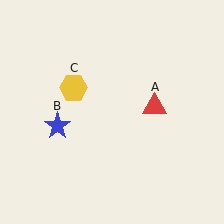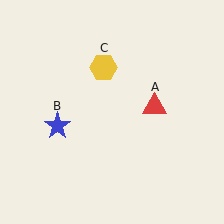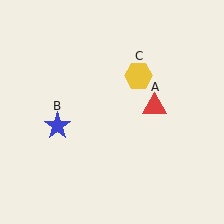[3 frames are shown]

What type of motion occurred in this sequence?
The yellow hexagon (object C) rotated clockwise around the center of the scene.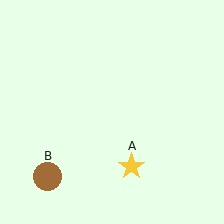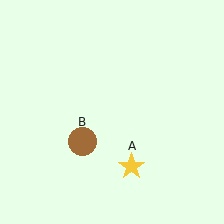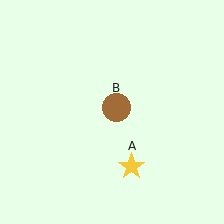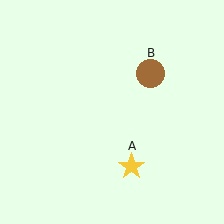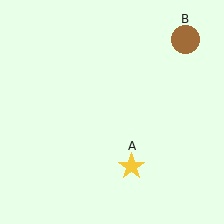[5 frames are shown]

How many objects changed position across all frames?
1 object changed position: brown circle (object B).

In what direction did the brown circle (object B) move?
The brown circle (object B) moved up and to the right.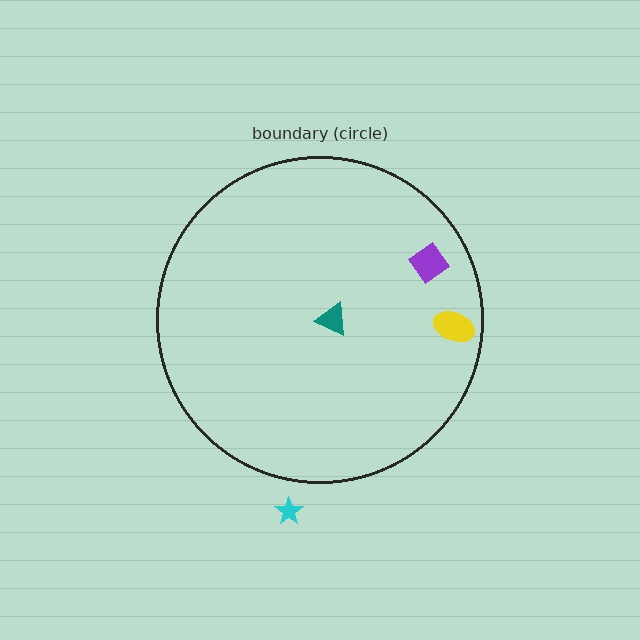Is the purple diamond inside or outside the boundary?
Inside.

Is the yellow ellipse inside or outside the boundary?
Inside.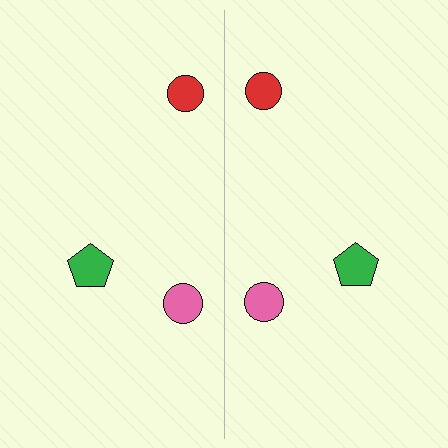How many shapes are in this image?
There are 6 shapes in this image.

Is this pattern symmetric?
Yes, this pattern has bilateral (reflection) symmetry.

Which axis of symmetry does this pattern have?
The pattern has a vertical axis of symmetry running through the center of the image.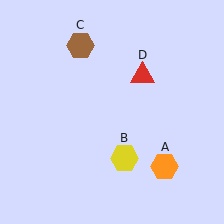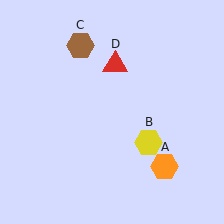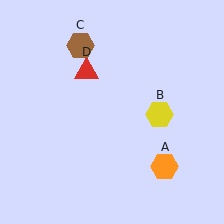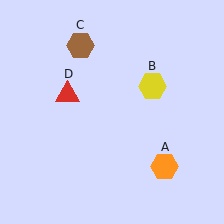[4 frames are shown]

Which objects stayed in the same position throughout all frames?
Orange hexagon (object A) and brown hexagon (object C) remained stationary.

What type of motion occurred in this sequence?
The yellow hexagon (object B), red triangle (object D) rotated counterclockwise around the center of the scene.